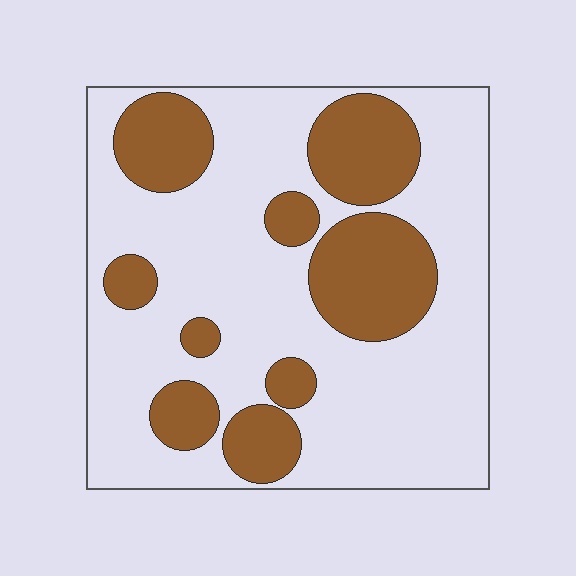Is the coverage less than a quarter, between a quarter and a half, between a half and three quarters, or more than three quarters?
Between a quarter and a half.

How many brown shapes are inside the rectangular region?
9.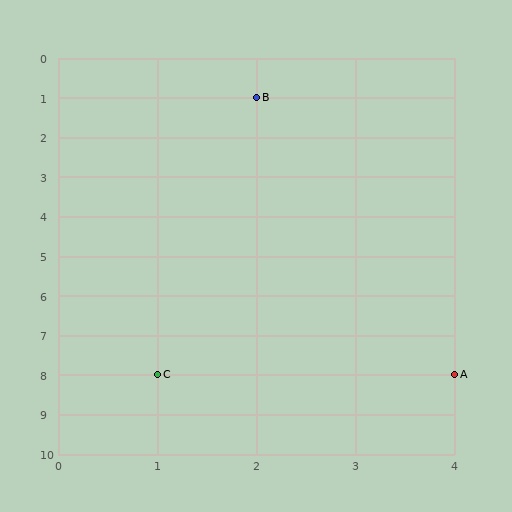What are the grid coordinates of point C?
Point C is at grid coordinates (1, 8).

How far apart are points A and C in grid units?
Points A and C are 3 columns apart.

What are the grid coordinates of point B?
Point B is at grid coordinates (2, 1).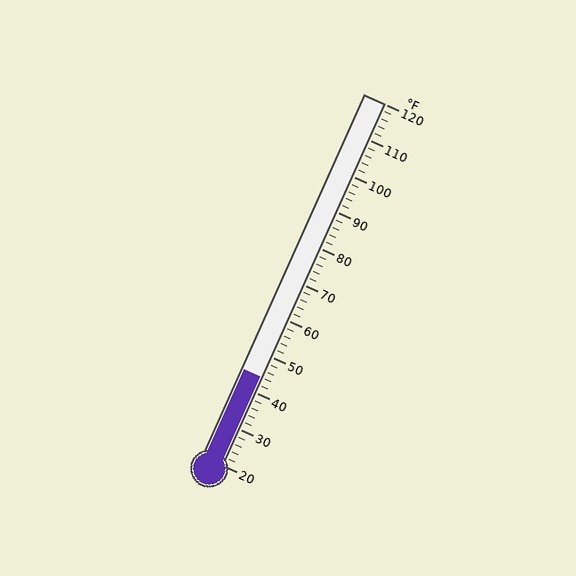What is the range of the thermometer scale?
The thermometer scale ranges from 20°F to 120°F.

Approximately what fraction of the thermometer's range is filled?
The thermometer is filled to approximately 25% of its range.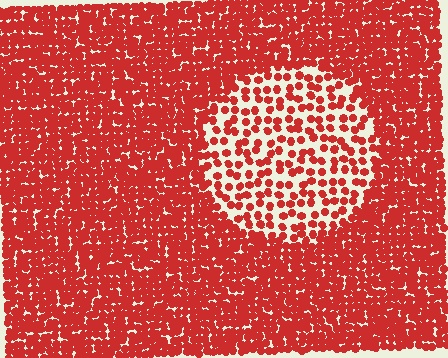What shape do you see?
I see a circle.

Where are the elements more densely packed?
The elements are more densely packed outside the circle boundary.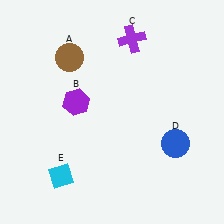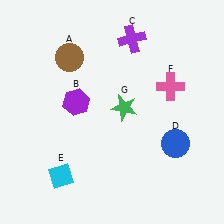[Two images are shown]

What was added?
A pink cross (F), a green star (G) were added in Image 2.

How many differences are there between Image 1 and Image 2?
There are 2 differences between the two images.